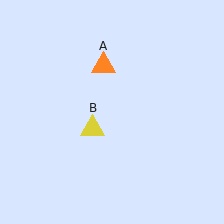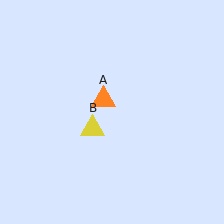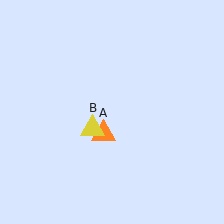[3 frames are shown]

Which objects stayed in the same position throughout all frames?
Yellow triangle (object B) remained stationary.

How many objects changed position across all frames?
1 object changed position: orange triangle (object A).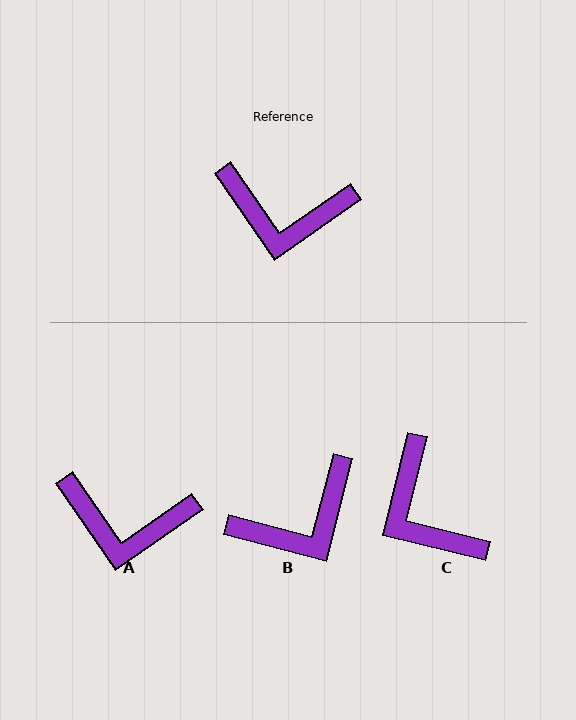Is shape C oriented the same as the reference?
No, it is off by about 49 degrees.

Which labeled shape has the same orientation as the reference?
A.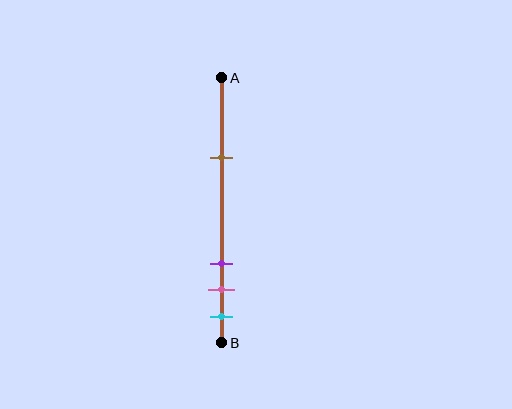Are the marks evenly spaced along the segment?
No, the marks are not evenly spaced.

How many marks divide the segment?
There are 4 marks dividing the segment.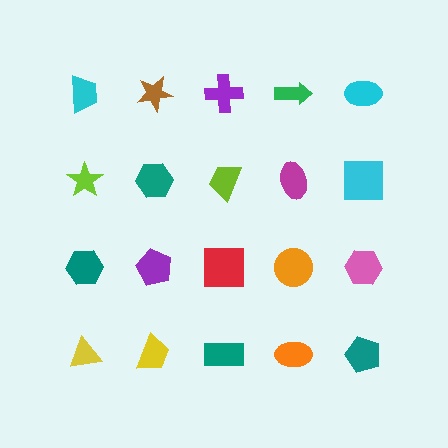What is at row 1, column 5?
A cyan ellipse.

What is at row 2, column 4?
A magenta ellipse.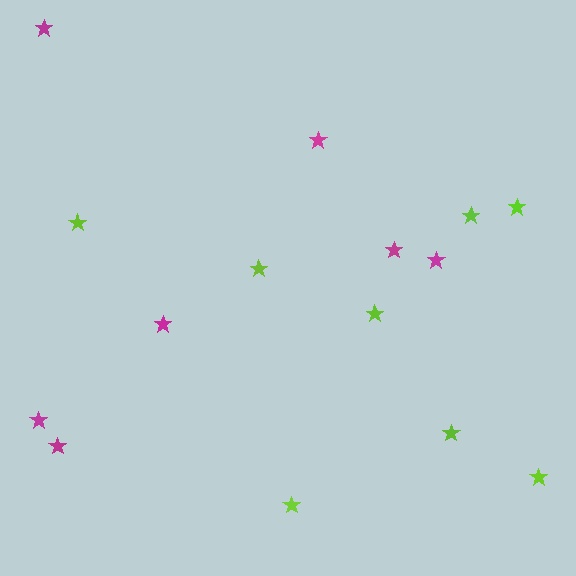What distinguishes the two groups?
There are 2 groups: one group of magenta stars (7) and one group of lime stars (8).